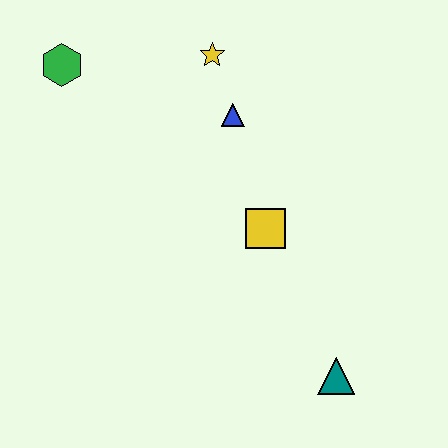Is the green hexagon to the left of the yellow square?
Yes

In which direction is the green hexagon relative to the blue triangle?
The green hexagon is to the left of the blue triangle.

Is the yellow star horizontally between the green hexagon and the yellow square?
Yes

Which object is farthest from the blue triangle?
The teal triangle is farthest from the blue triangle.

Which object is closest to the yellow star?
The blue triangle is closest to the yellow star.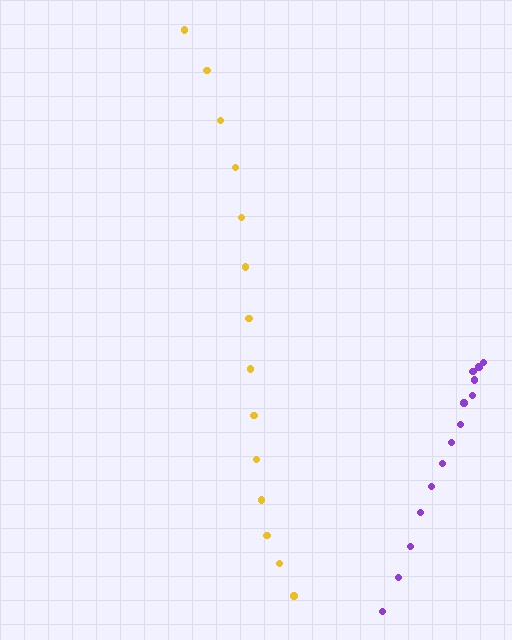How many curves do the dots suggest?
There are 2 distinct paths.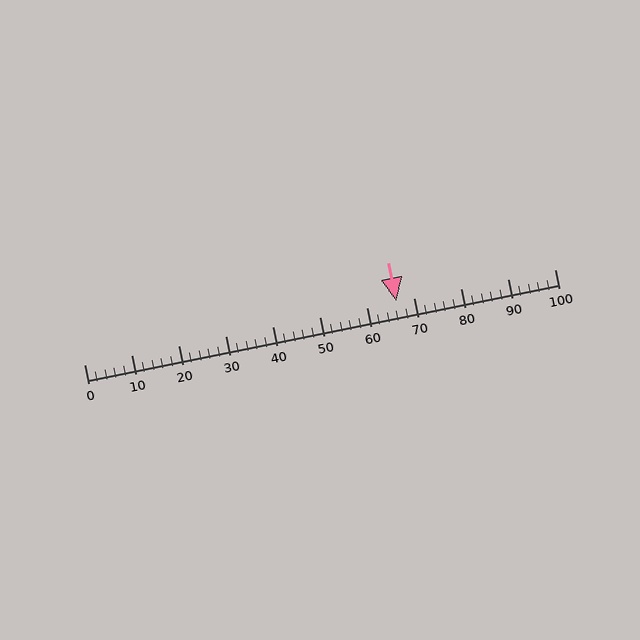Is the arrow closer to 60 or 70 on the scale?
The arrow is closer to 70.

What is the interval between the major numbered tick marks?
The major tick marks are spaced 10 units apart.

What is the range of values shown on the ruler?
The ruler shows values from 0 to 100.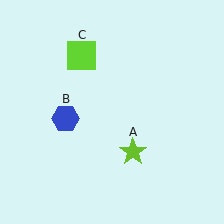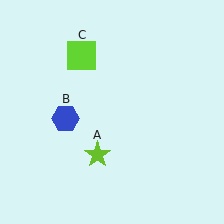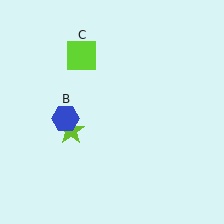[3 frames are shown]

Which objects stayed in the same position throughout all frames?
Blue hexagon (object B) and lime square (object C) remained stationary.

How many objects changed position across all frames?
1 object changed position: lime star (object A).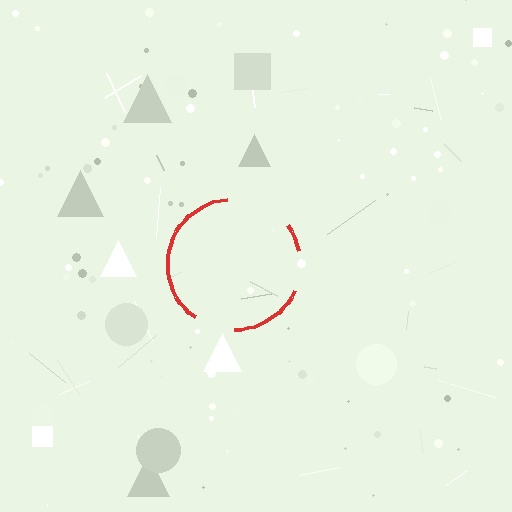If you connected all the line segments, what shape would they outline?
They would outline a circle.